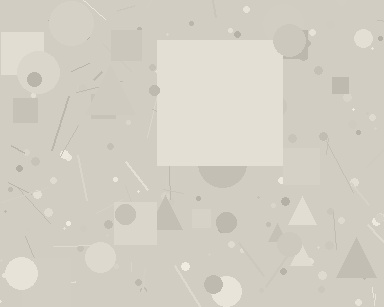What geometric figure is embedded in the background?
A square is embedded in the background.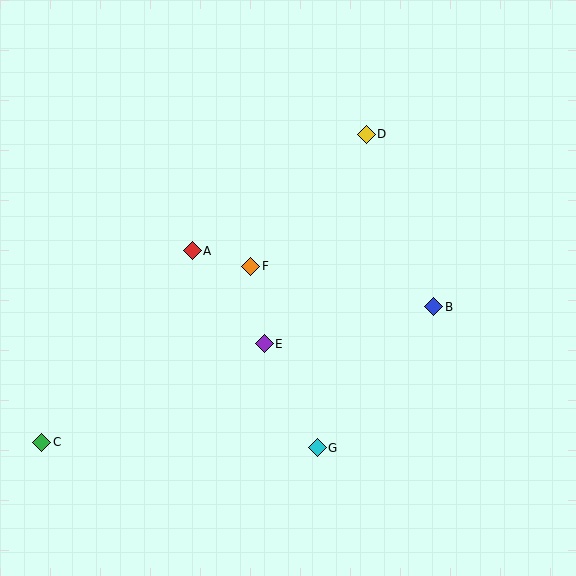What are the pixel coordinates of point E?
Point E is at (264, 344).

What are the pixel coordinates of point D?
Point D is at (366, 134).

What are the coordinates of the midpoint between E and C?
The midpoint between E and C is at (153, 393).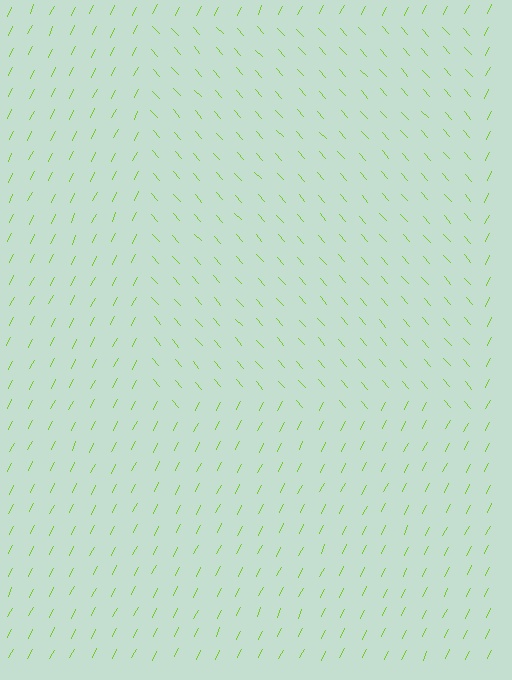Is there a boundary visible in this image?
Yes, there is a texture boundary formed by a change in line orientation.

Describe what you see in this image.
The image is filled with small lime line segments. A rectangle region in the image has lines oriented differently from the surrounding lines, creating a visible texture boundary.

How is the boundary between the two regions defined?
The boundary is defined purely by a change in line orientation (approximately 68 degrees difference). All lines are the same color and thickness.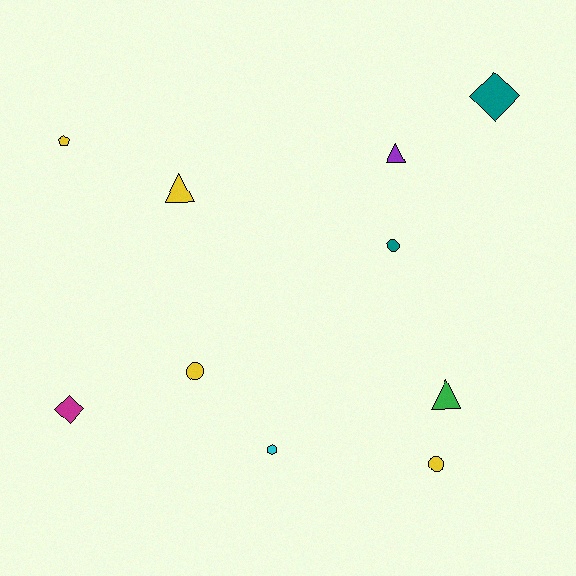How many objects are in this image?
There are 10 objects.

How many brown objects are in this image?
There are no brown objects.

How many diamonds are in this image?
There are 2 diamonds.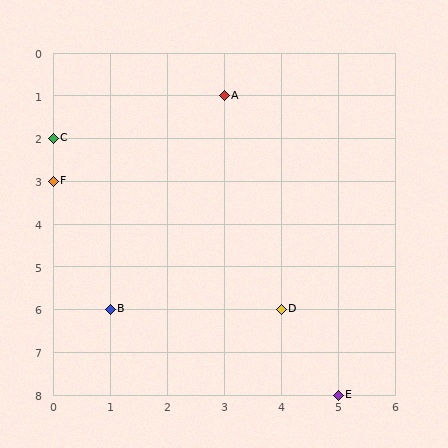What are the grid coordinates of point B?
Point B is at grid coordinates (1, 6).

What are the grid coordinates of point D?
Point D is at grid coordinates (4, 6).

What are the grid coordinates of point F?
Point F is at grid coordinates (0, 3).